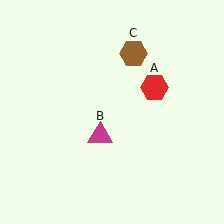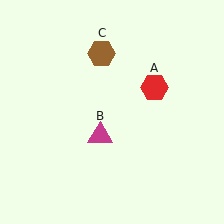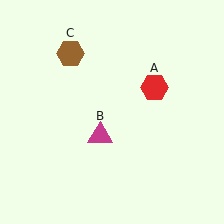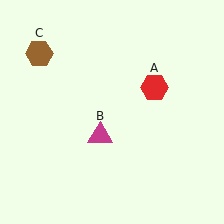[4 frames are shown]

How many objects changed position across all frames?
1 object changed position: brown hexagon (object C).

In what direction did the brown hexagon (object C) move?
The brown hexagon (object C) moved left.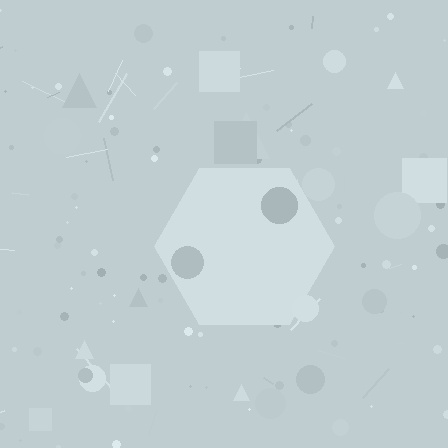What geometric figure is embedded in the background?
A hexagon is embedded in the background.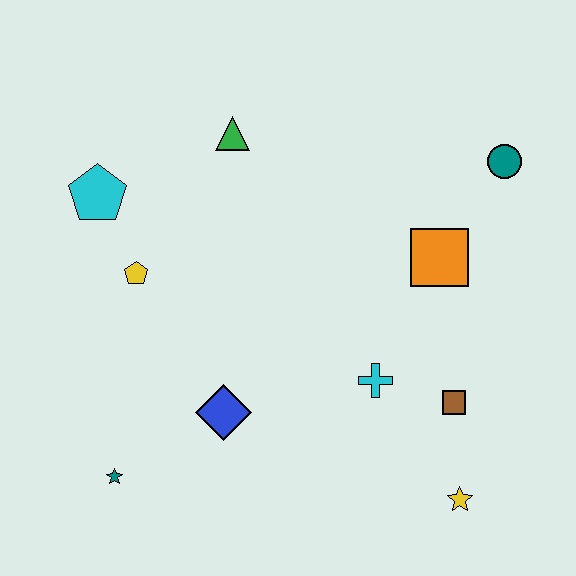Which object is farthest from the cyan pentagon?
The yellow star is farthest from the cyan pentagon.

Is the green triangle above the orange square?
Yes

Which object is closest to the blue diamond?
The teal star is closest to the blue diamond.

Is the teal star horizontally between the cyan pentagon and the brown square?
Yes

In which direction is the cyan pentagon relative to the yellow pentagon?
The cyan pentagon is above the yellow pentagon.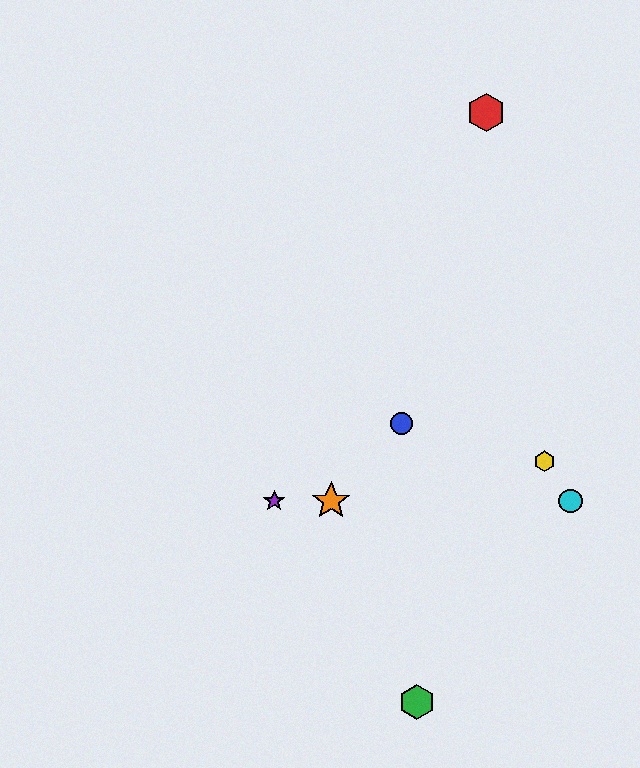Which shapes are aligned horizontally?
The purple star, the orange star, the cyan circle are aligned horizontally.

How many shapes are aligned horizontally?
3 shapes (the purple star, the orange star, the cyan circle) are aligned horizontally.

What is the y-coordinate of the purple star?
The purple star is at y≈501.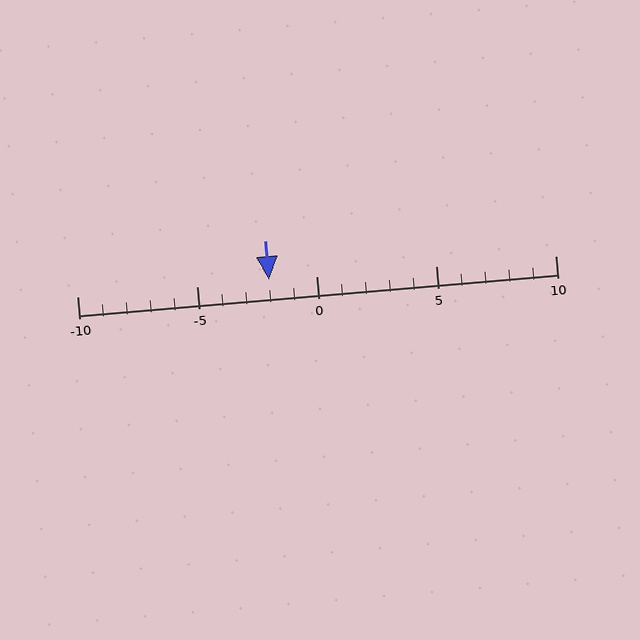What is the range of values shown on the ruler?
The ruler shows values from -10 to 10.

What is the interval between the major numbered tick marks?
The major tick marks are spaced 5 units apart.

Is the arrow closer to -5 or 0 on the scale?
The arrow is closer to 0.